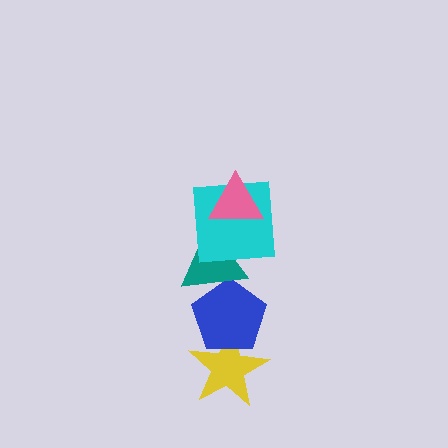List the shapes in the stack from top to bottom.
From top to bottom: the pink triangle, the cyan square, the teal triangle, the blue pentagon, the yellow star.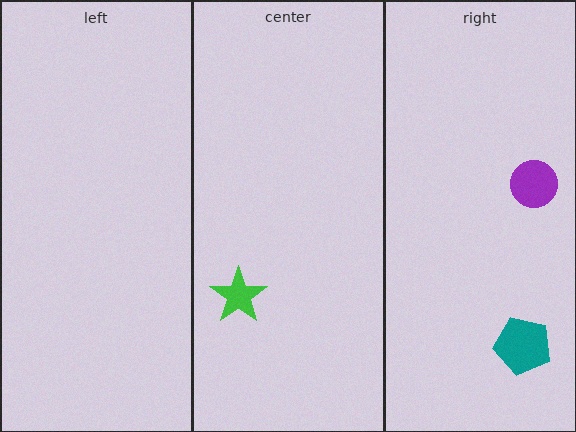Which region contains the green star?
The center region.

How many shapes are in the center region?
1.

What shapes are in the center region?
The green star.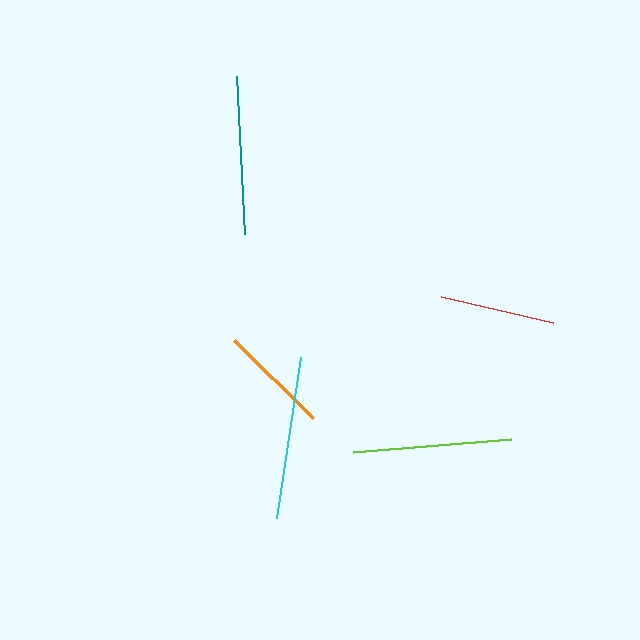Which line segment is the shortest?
The orange line is the shortest at approximately 111 pixels.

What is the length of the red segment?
The red segment is approximately 114 pixels long.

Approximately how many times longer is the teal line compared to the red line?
The teal line is approximately 1.4 times the length of the red line.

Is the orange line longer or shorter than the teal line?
The teal line is longer than the orange line.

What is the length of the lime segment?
The lime segment is approximately 158 pixels long.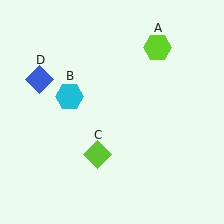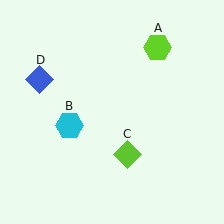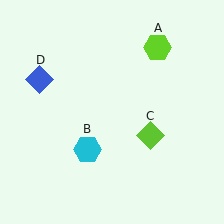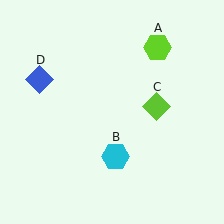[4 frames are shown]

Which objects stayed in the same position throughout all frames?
Lime hexagon (object A) and blue diamond (object D) remained stationary.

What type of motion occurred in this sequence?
The cyan hexagon (object B), lime diamond (object C) rotated counterclockwise around the center of the scene.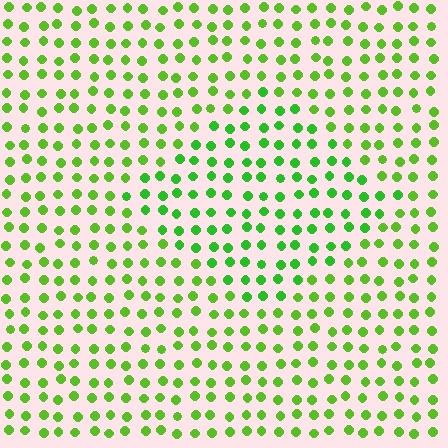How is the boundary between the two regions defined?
The boundary is defined purely by a slight shift in hue (about 20 degrees). Spacing, size, and orientation are identical on both sides.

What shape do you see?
I see a diamond.